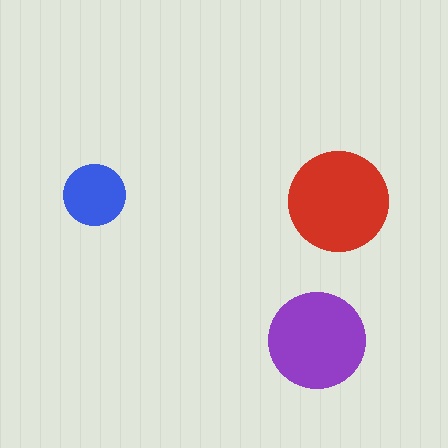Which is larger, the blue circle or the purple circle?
The purple one.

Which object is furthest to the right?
The red circle is rightmost.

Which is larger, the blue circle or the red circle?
The red one.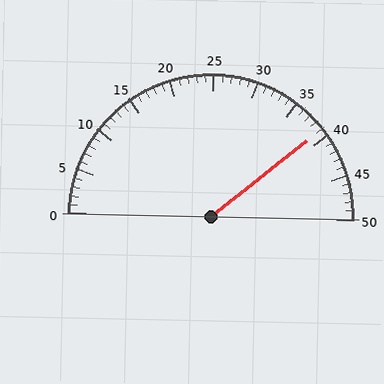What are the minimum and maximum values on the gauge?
The gauge ranges from 0 to 50.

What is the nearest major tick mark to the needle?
The nearest major tick mark is 40.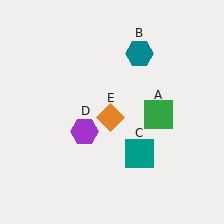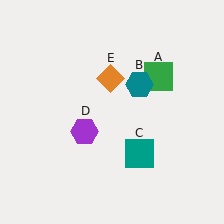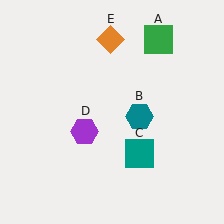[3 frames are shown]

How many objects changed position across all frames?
3 objects changed position: green square (object A), teal hexagon (object B), orange diamond (object E).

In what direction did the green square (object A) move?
The green square (object A) moved up.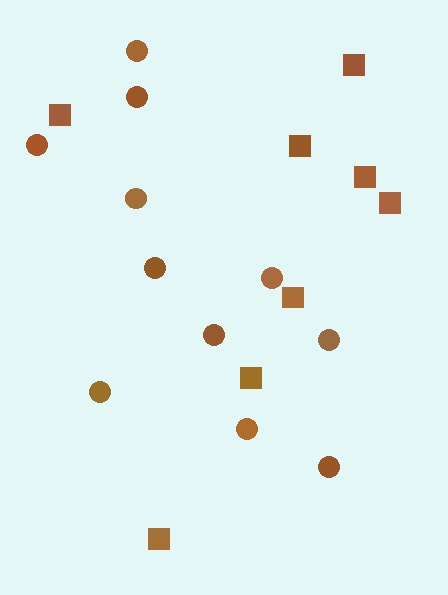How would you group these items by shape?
There are 2 groups: one group of squares (8) and one group of circles (11).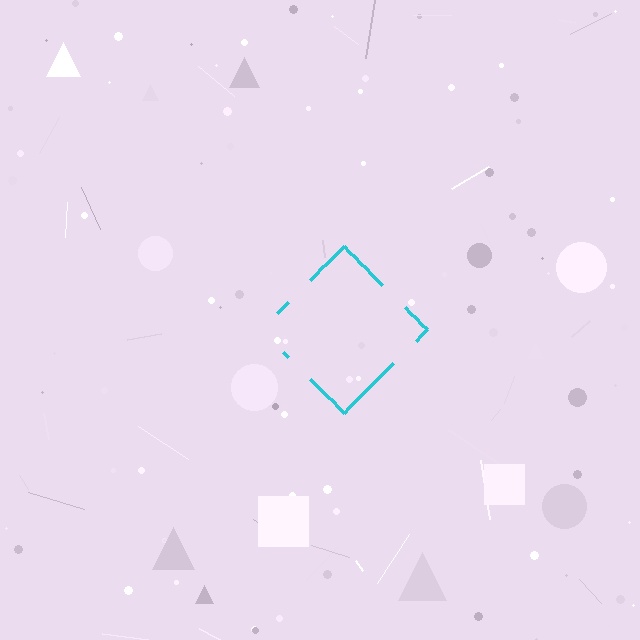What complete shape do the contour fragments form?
The contour fragments form a diamond.